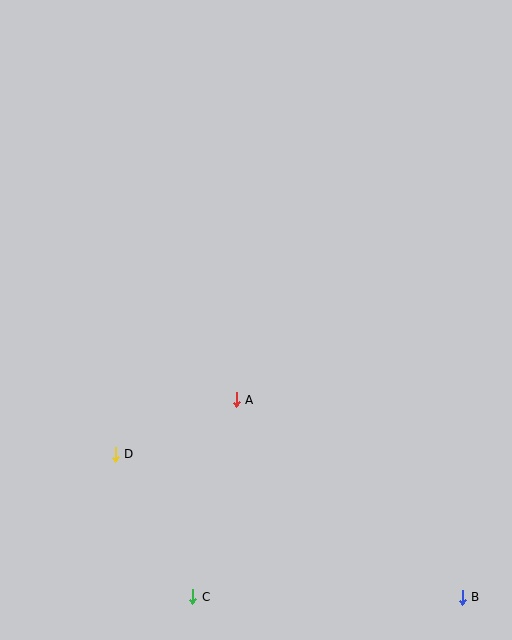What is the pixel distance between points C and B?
The distance between C and B is 269 pixels.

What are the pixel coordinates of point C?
Point C is at (193, 597).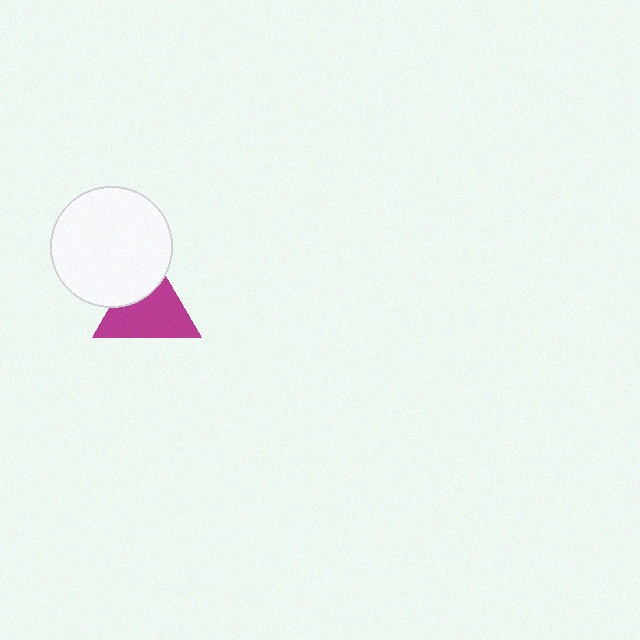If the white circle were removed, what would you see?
You would see the complete magenta triangle.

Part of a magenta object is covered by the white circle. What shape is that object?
It is a triangle.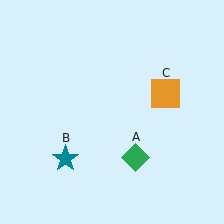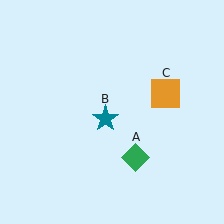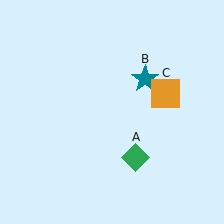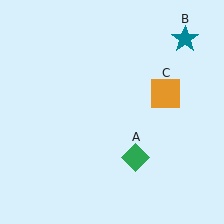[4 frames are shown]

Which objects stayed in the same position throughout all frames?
Green diamond (object A) and orange square (object C) remained stationary.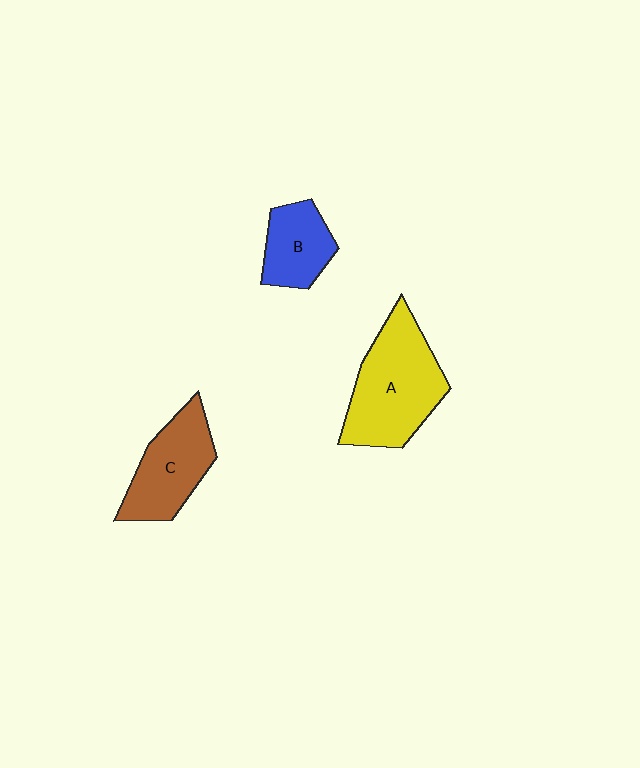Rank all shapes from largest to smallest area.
From largest to smallest: A (yellow), C (brown), B (blue).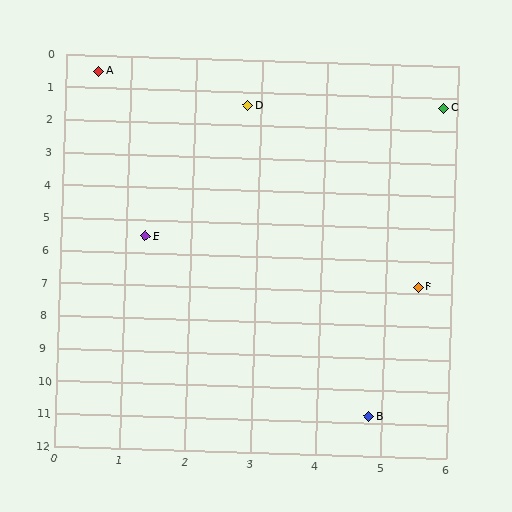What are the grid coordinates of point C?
Point C is at approximately (5.8, 1.3).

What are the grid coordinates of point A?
Point A is at approximately (0.5, 0.5).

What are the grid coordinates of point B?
Point B is at approximately (4.8, 10.8).